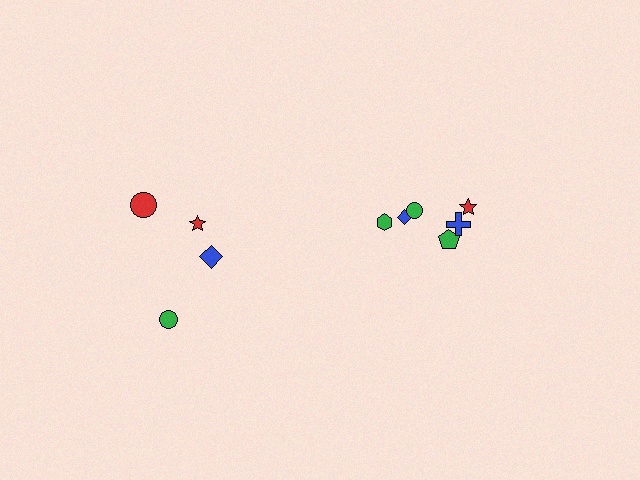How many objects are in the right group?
There are 6 objects.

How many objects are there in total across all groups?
There are 10 objects.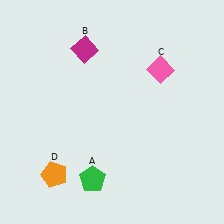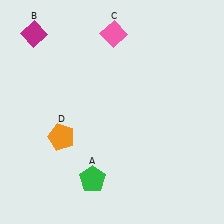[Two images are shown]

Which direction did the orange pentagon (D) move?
The orange pentagon (D) moved up.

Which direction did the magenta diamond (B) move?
The magenta diamond (B) moved left.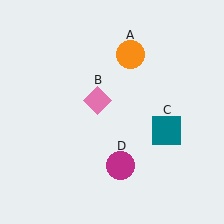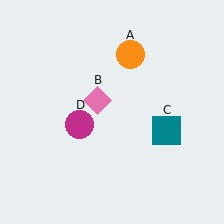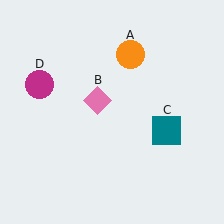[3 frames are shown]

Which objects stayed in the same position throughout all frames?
Orange circle (object A) and pink diamond (object B) and teal square (object C) remained stationary.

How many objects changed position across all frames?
1 object changed position: magenta circle (object D).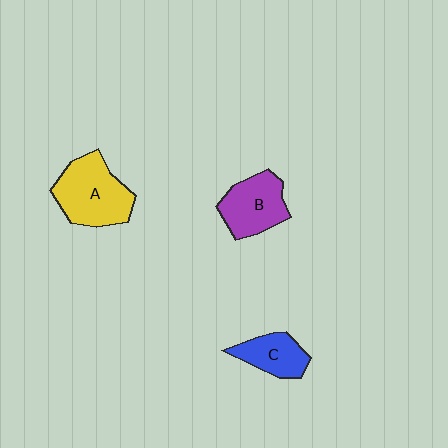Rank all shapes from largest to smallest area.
From largest to smallest: A (yellow), B (purple), C (blue).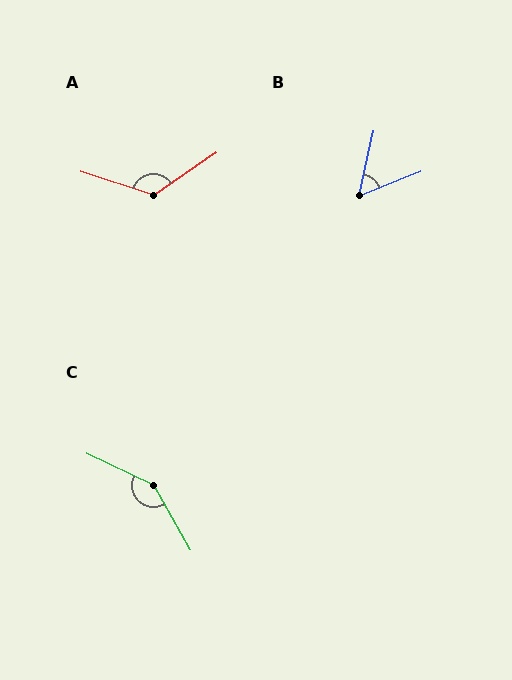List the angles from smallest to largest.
B (55°), A (128°), C (145°).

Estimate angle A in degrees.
Approximately 128 degrees.